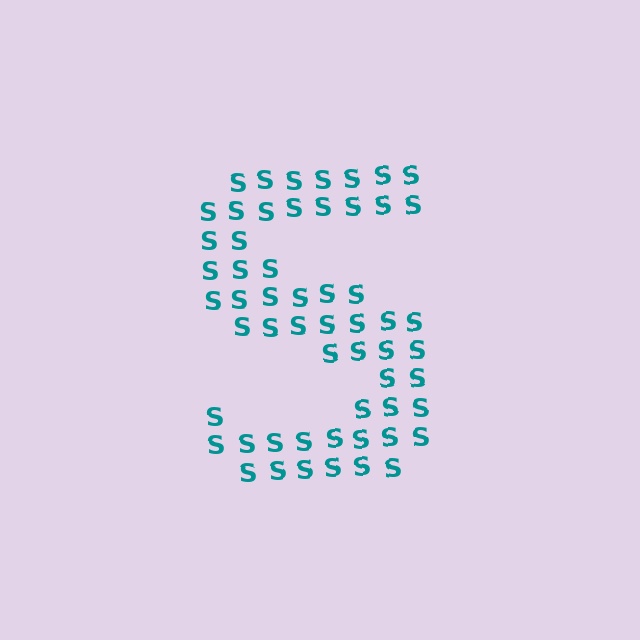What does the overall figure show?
The overall figure shows the letter S.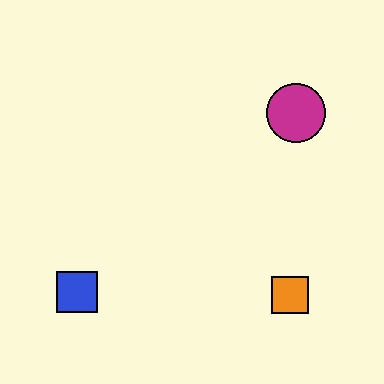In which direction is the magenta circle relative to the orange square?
The magenta circle is above the orange square.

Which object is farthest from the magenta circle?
The blue square is farthest from the magenta circle.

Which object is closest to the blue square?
The orange square is closest to the blue square.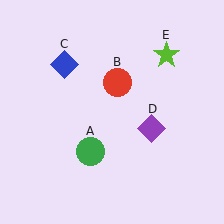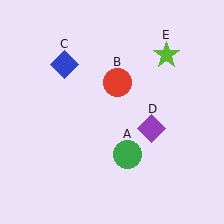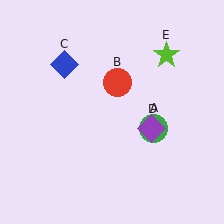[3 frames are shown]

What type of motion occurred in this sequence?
The green circle (object A) rotated counterclockwise around the center of the scene.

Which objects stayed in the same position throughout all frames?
Red circle (object B) and blue diamond (object C) and purple diamond (object D) and lime star (object E) remained stationary.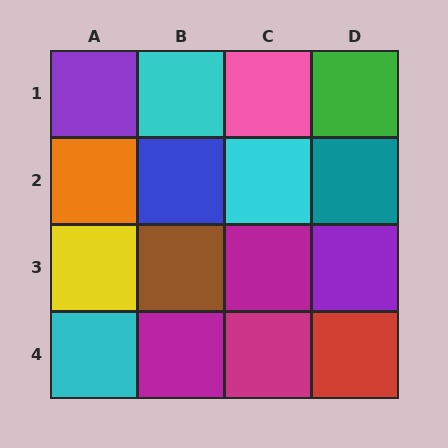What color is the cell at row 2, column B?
Blue.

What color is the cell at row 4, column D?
Red.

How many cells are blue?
1 cell is blue.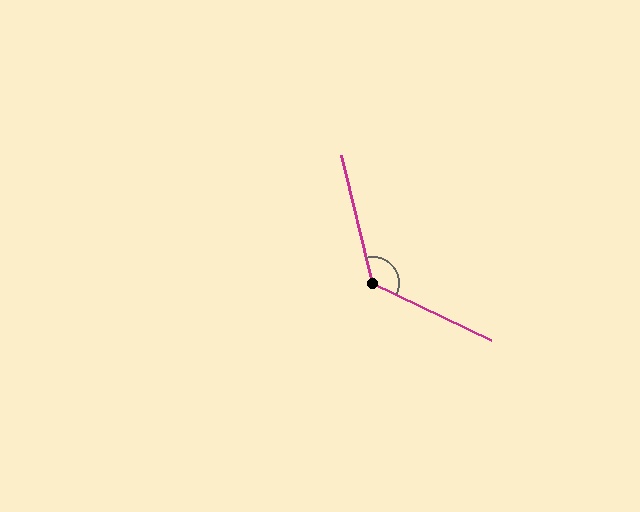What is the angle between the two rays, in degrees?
Approximately 130 degrees.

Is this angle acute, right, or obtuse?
It is obtuse.